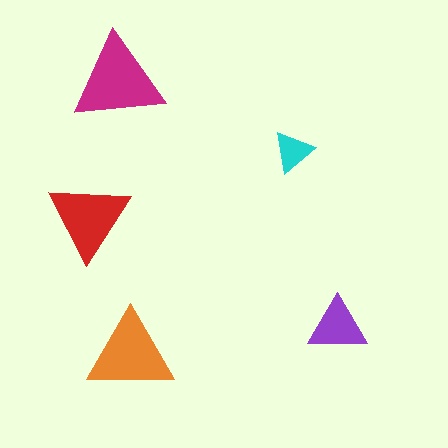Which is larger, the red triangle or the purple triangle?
The red one.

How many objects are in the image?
There are 5 objects in the image.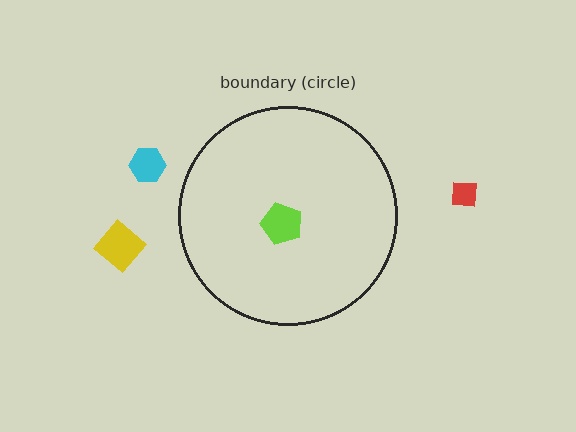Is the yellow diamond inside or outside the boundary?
Outside.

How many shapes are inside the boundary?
1 inside, 3 outside.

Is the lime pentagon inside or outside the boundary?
Inside.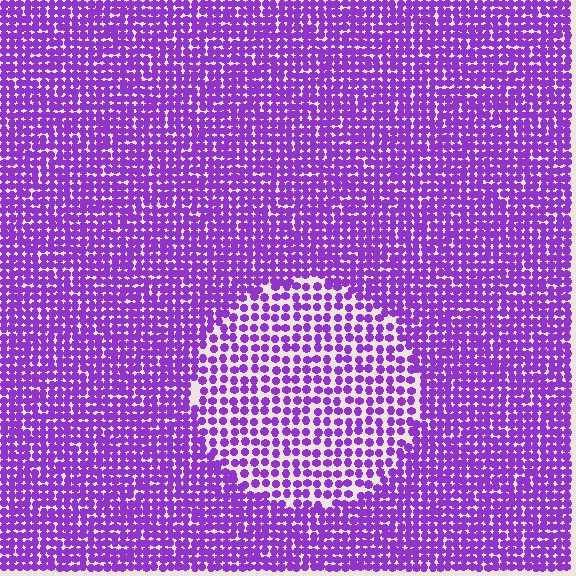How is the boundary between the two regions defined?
The boundary is defined by a change in element density (approximately 1.7x ratio). All elements are the same color, size, and shape.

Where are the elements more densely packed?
The elements are more densely packed outside the circle boundary.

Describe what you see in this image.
The image contains small purple elements arranged at two different densities. A circle-shaped region is visible where the elements are less densely packed than the surrounding area.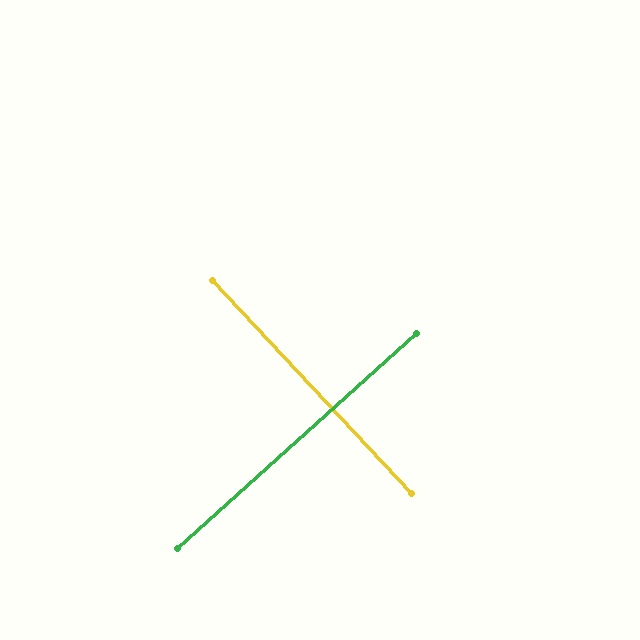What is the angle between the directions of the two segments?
Approximately 89 degrees.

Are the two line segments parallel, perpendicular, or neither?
Perpendicular — they meet at approximately 89°.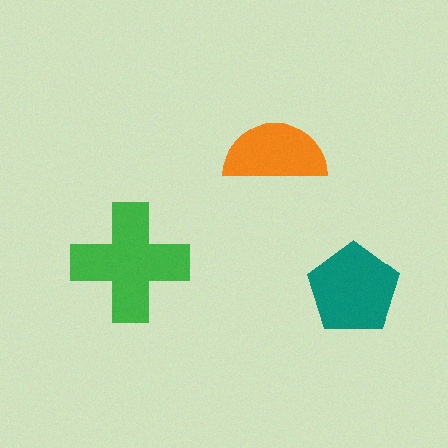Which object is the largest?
The green cross.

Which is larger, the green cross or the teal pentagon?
The green cross.